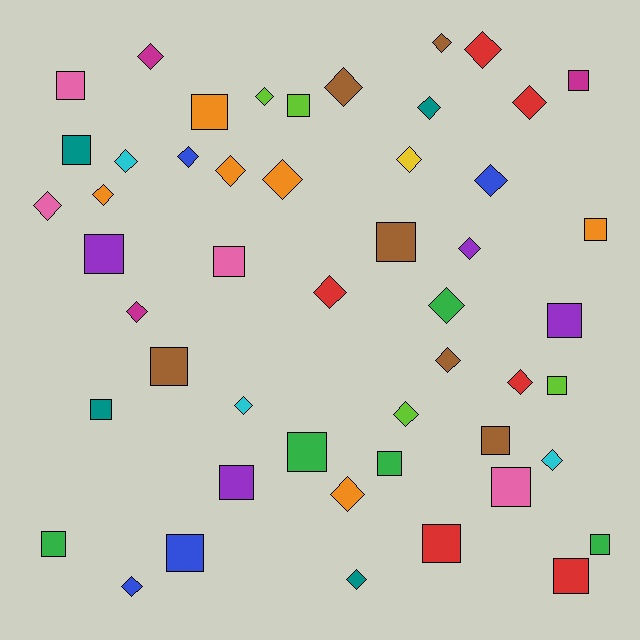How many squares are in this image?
There are 23 squares.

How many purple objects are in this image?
There are 4 purple objects.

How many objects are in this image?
There are 50 objects.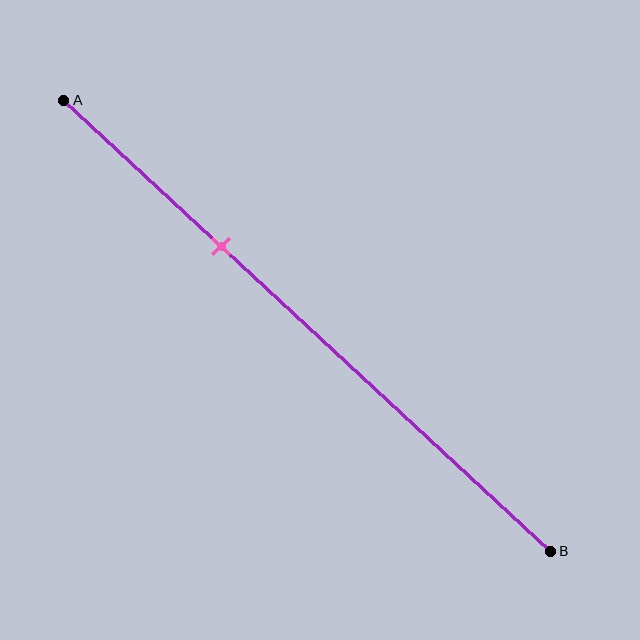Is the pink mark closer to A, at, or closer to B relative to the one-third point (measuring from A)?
The pink mark is approximately at the one-third point of segment AB.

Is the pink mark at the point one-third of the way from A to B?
Yes, the mark is approximately at the one-third point.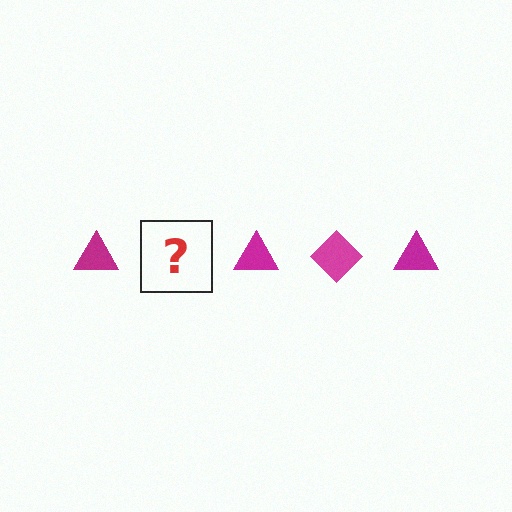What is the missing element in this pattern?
The missing element is a magenta diamond.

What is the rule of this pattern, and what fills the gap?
The rule is that the pattern cycles through triangle, diamond shapes in magenta. The gap should be filled with a magenta diamond.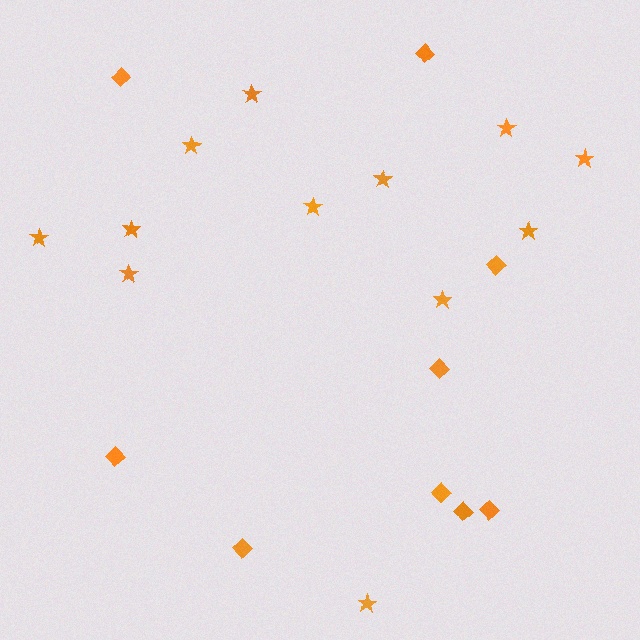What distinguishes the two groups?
There are 2 groups: one group of stars (12) and one group of diamonds (9).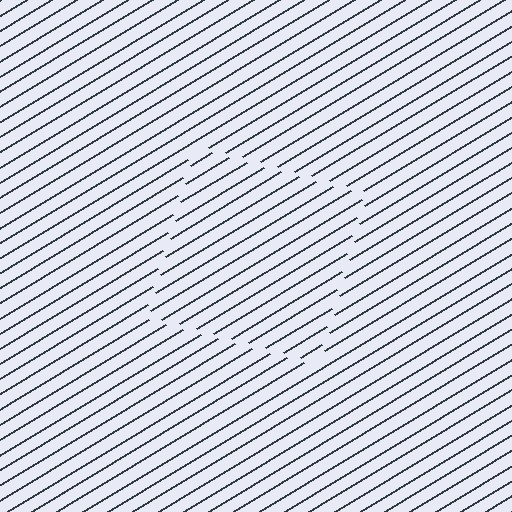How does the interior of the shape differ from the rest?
The interior of the shape contains the same grating, shifted by half a period — the contour is defined by the phase discontinuity where line-ends from the inner and outer gratings abut.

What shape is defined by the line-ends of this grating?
An illusory square. The interior of the shape contains the same grating, shifted by half a period — the contour is defined by the phase discontinuity where line-ends from the inner and outer gratings abut.